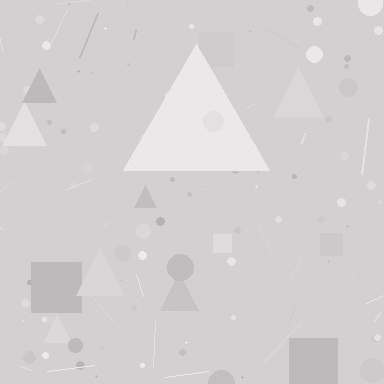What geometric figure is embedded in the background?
A triangle is embedded in the background.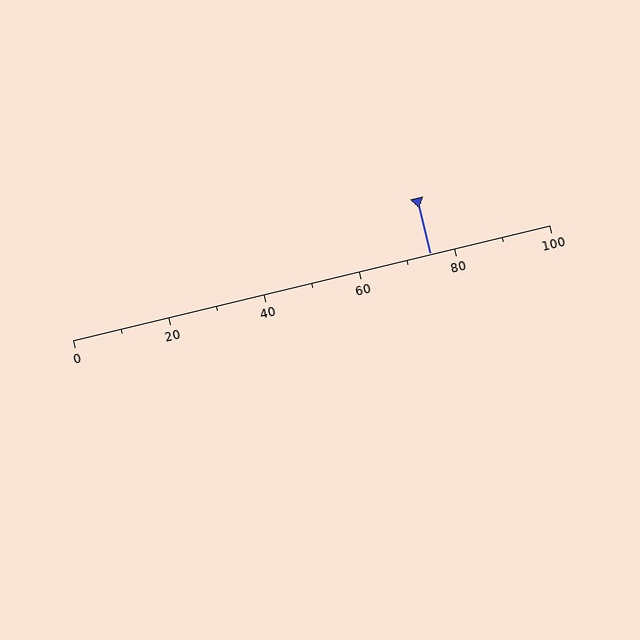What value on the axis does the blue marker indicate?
The marker indicates approximately 75.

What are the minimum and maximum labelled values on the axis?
The axis runs from 0 to 100.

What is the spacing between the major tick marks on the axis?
The major ticks are spaced 20 apart.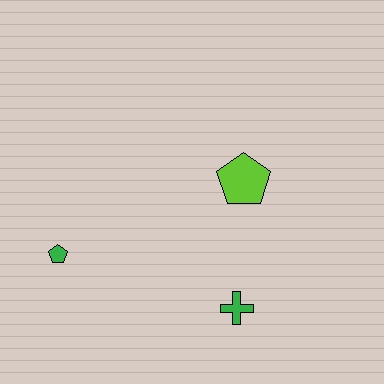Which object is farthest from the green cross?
The green pentagon is farthest from the green cross.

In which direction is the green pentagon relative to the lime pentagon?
The green pentagon is to the left of the lime pentagon.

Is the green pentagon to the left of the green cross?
Yes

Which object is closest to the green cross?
The lime pentagon is closest to the green cross.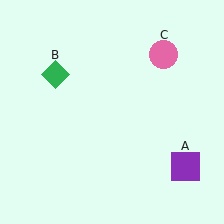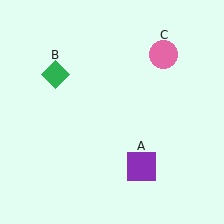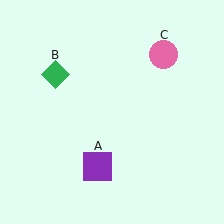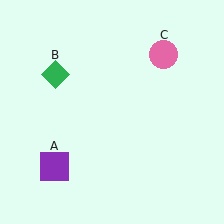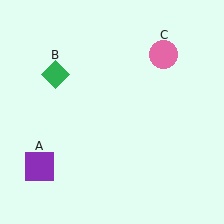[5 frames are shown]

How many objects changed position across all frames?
1 object changed position: purple square (object A).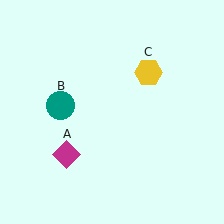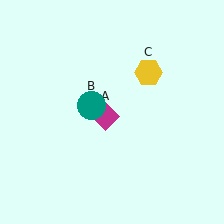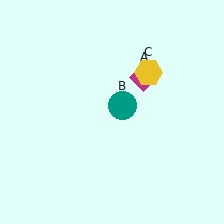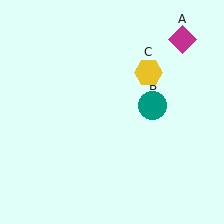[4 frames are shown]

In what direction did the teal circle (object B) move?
The teal circle (object B) moved right.